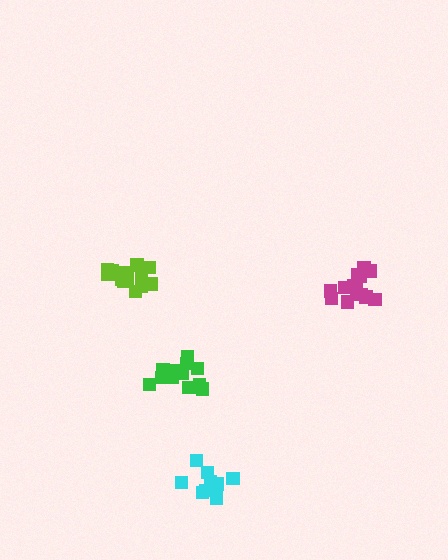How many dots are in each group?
Group 1: 12 dots, Group 2: 13 dots, Group 3: 10 dots, Group 4: 15 dots (50 total).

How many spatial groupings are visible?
There are 4 spatial groupings.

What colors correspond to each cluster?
The clusters are colored: green, magenta, cyan, lime.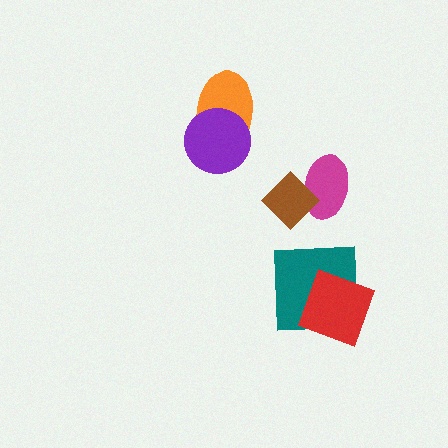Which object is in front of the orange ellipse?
The purple circle is in front of the orange ellipse.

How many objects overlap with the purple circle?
1 object overlaps with the purple circle.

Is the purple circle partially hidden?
No, no other shape covers it.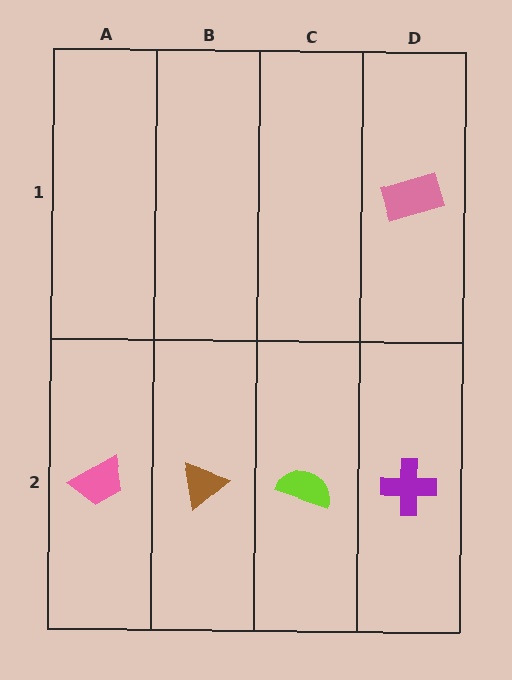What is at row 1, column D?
A pink rectangle.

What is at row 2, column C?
A lime semicircle.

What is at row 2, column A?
A pink trapezoid.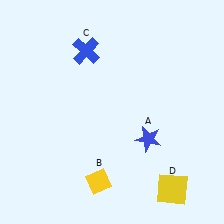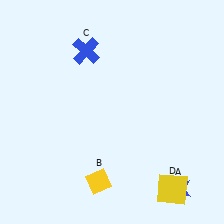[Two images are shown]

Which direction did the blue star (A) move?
The blue star (A) moved down.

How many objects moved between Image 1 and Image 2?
1 object moved between the two images.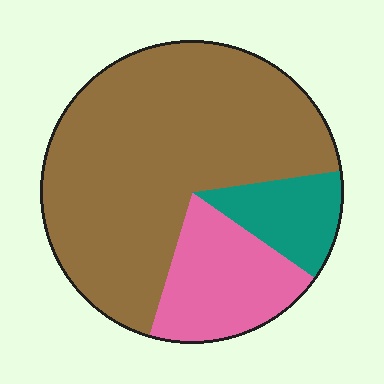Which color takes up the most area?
Brown, at roughly 70%.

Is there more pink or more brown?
Brown.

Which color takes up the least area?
Teal, at roughly 10%.